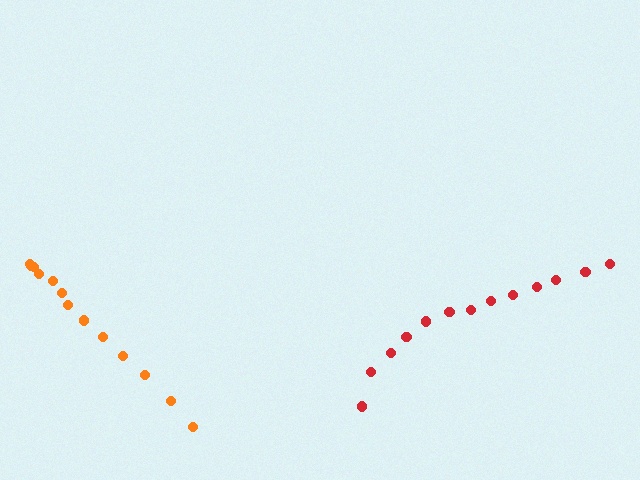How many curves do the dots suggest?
There are 2 distinct paths.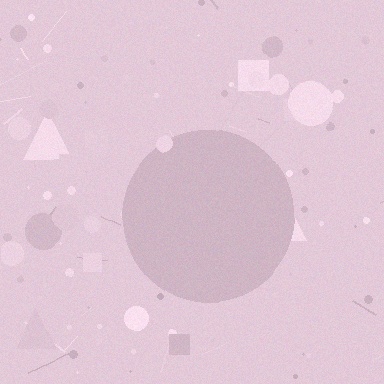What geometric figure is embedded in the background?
A circle is embedded in the background.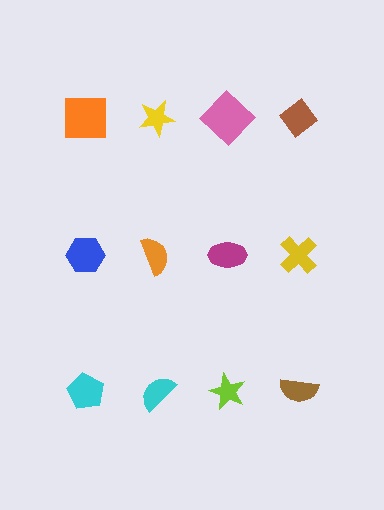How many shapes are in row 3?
4 shapes.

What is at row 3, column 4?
A brown semicircle.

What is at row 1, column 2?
A yellow star.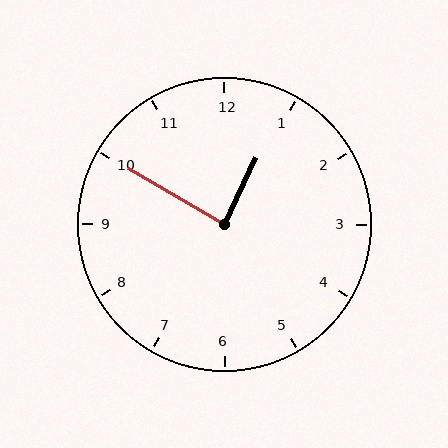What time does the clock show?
12:50.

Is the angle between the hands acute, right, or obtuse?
It is right.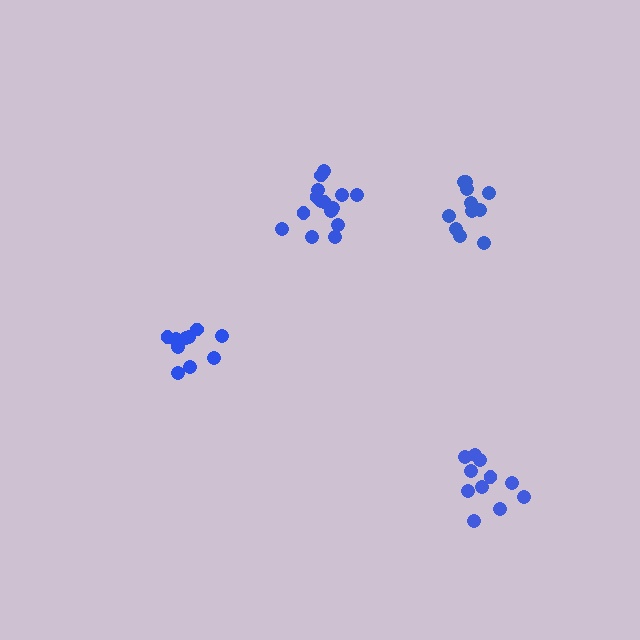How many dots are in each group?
Group 1: 11 dots, Group 2: 17 dots, Group 3: 11 dots, Group 4: 11 dots (50 total).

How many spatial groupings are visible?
There are 4 spatial groupings.